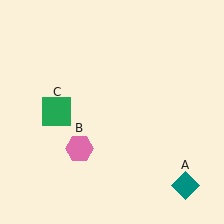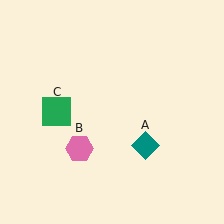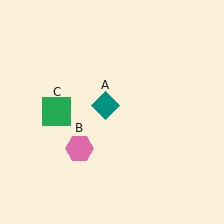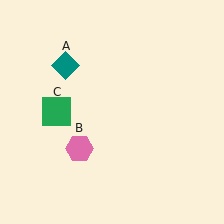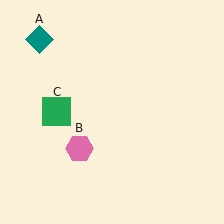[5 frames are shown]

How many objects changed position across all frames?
1 object changed position: teal diamond (object A).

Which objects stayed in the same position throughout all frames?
Pink hexagon (object B) and green square (object C) remained stationary.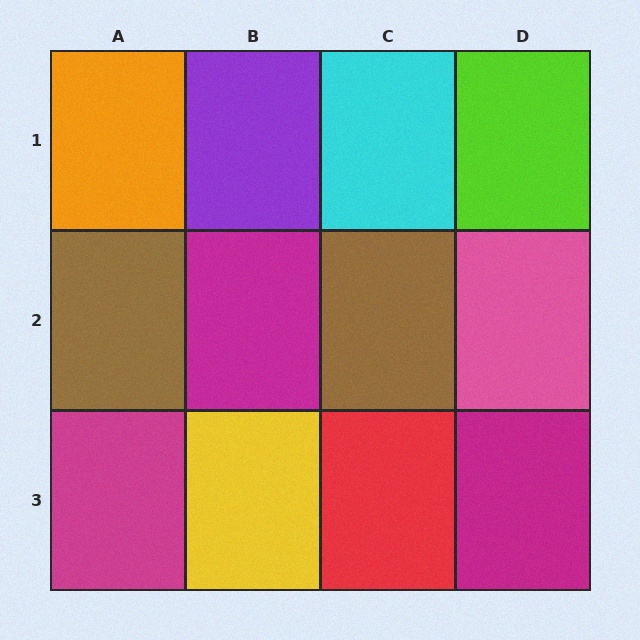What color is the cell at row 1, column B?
Purple.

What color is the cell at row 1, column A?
Orange.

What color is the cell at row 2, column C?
Brown.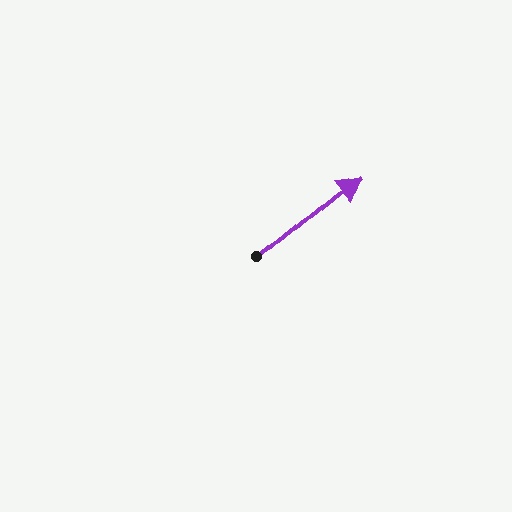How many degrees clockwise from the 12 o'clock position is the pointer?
Approximately 51 degrees.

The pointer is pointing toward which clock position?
Roughly 2 o'clock.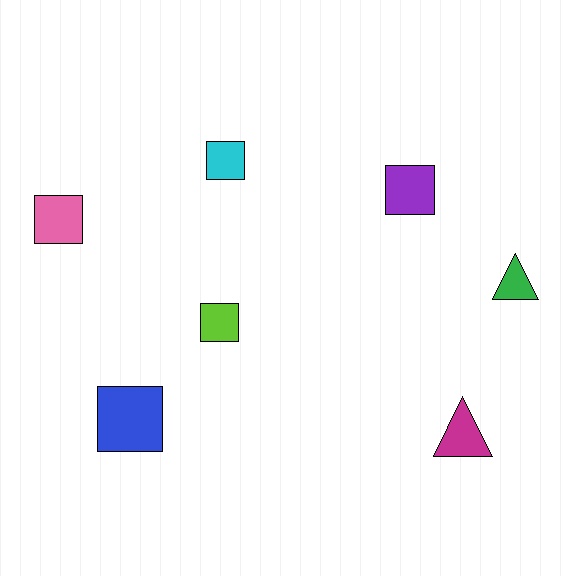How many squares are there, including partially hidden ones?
There are 5 squares.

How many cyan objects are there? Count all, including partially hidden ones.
There is 1 cyan object.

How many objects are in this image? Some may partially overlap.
There are 7 objects.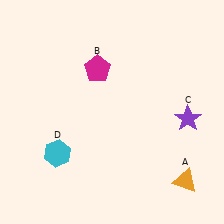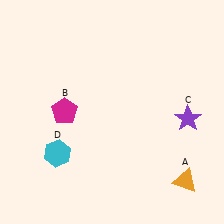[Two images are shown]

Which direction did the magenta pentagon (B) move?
The magenta pentagon (B) moved down.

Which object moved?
The magenta pentagon (B) moved down.